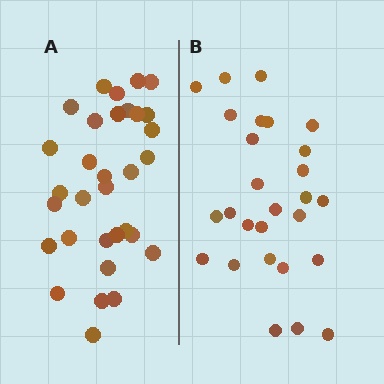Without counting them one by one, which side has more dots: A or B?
Region A (the left region) has more dots.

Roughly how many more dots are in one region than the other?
Region A has about 5 more dots than region B.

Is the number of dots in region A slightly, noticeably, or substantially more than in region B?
Region A has only slightly more — the two regions are fairly close. The ratio is roughly 1.2 to 1.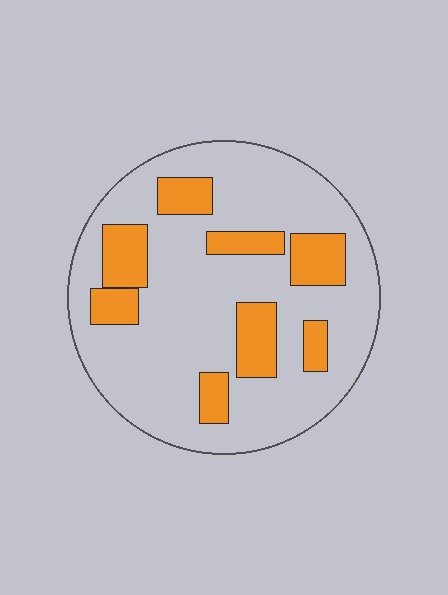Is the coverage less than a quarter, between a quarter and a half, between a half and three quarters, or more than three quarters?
Less than a quarter.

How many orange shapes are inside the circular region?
8.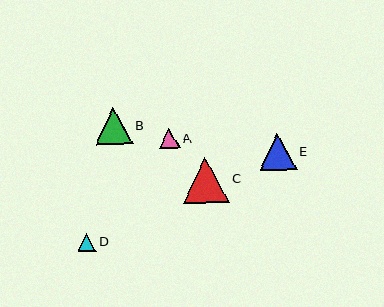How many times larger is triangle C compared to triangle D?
Triangle C is approximately 2.5 times the size of triangle D.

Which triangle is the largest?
Triangle C is the largest with a size of approximately 46 pixels.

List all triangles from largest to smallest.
From largest to smallest: C, E, B, A, D.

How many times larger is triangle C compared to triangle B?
Triangle C is approximately 1.2 times the size of triangle B.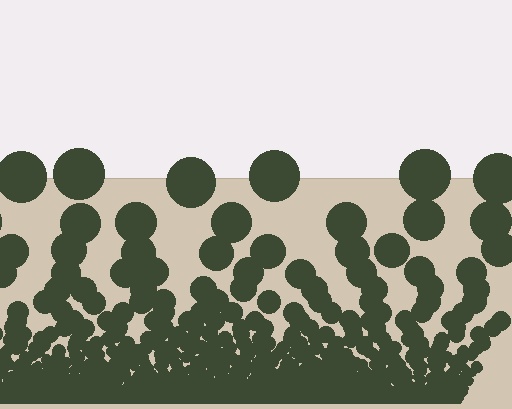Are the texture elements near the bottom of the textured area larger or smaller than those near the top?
Smaller. The gradient is inverted — elements near the bottom are smaller and denser.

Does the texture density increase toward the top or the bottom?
Density increases toward the bottom.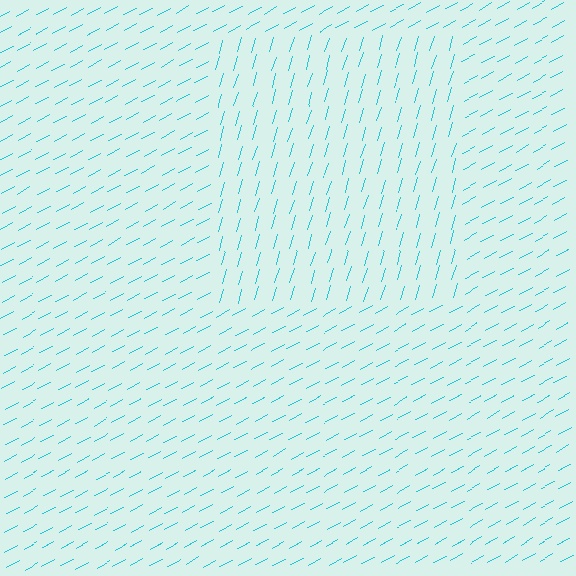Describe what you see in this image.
The image is filled with small cyan line segments. A rectangle region in the image has lines oriented differently from the surrounding lines, creating a visible texture boundary.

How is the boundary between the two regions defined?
The boundary is defined purely by a change in line orientation (approximately 45 degrees difference). All lines are the same color and thickness.